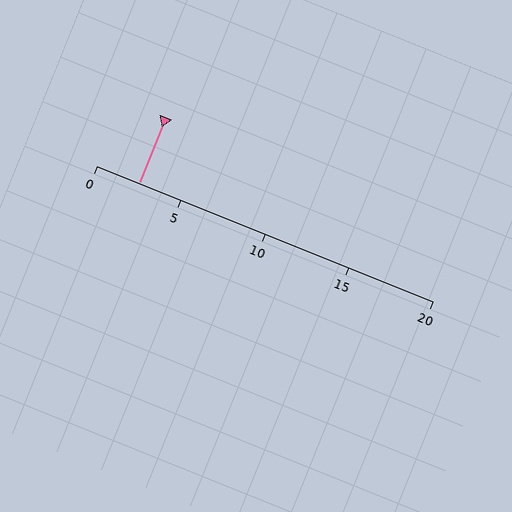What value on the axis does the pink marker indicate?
The marker indicates approximately 2.5.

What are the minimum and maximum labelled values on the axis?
The axis runs from 0 to 20.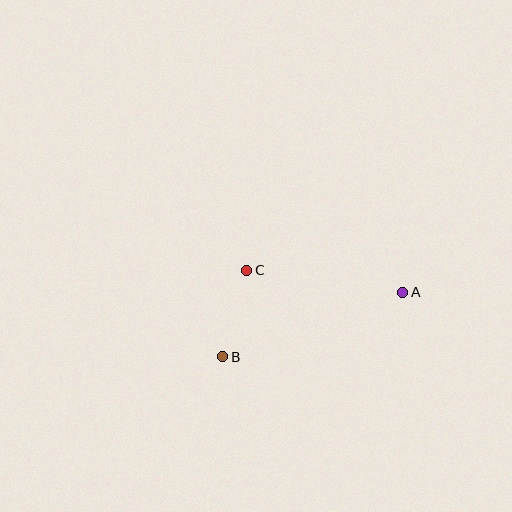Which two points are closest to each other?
Points B and C are closest to each other.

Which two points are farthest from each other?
Points A and B are farthest from each other.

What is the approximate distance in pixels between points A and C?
The distance between A and C is approximately 158 pixels.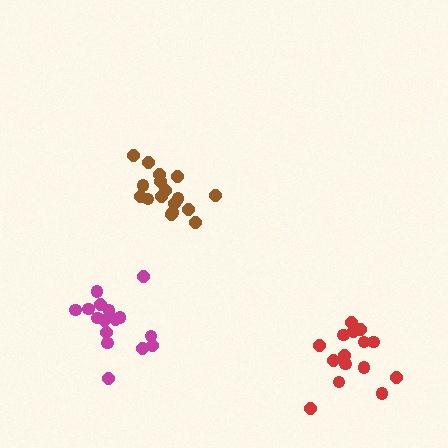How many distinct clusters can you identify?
There are 3 distinct clusters.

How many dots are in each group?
Group 1: 17 dots, Group 2: 16 dots, Group 3: 16 dots (49 total).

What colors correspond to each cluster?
The clusters are colored: brown, red, magenta.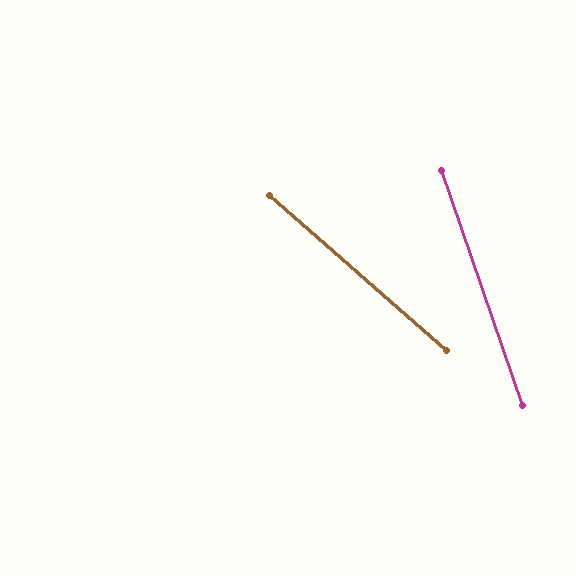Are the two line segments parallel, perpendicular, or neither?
Neither parallel nor perpendicular — they differ by about 30°.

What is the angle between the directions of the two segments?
Approximately 30 degrees.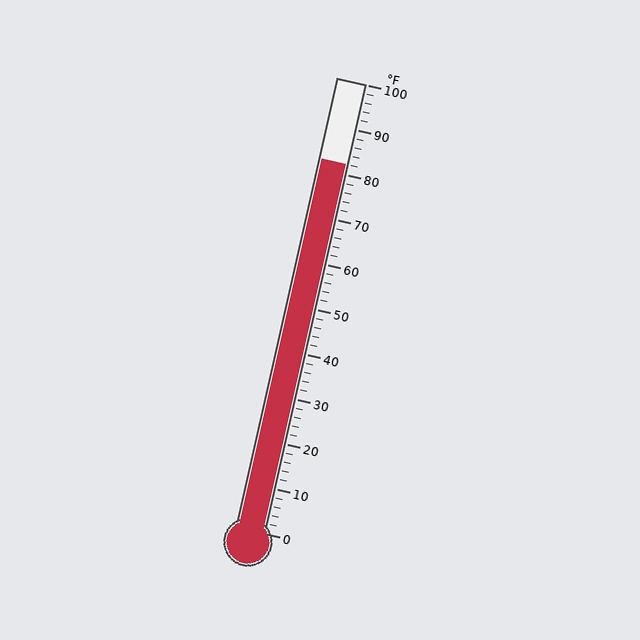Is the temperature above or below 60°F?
The temperature is above 60°F.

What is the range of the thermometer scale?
The thermometer scale ranges from 0°F to 100°F.